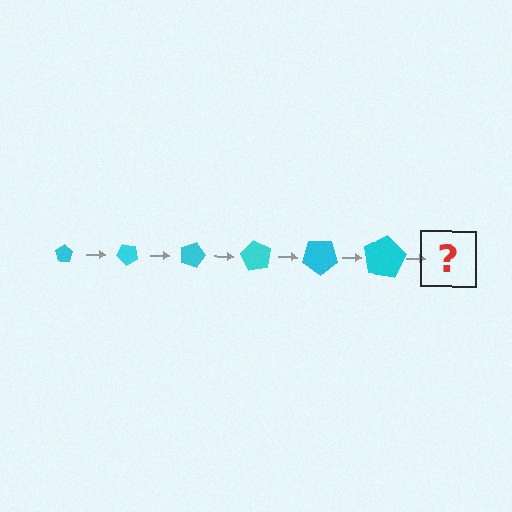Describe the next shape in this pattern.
It should be a pentagon, larger than the previous one and rotated 270 degrees from the start.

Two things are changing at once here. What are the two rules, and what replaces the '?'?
The two rules are that the pentagon grows larger each step and it rotates 45 degrees each step. The '?' should be a pentagon, larger than the previous one and rotated 270 degrees from the start.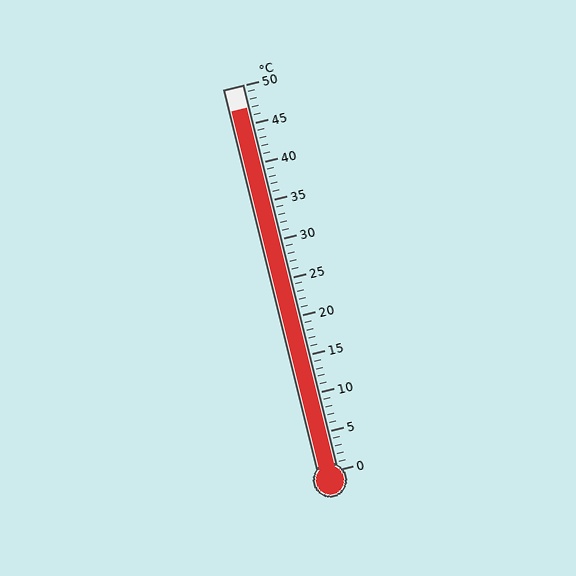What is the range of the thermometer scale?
The thermometer scale ranges from 0°C to 50°C.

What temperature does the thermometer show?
The thermometer shows approximately 47°C.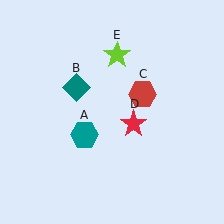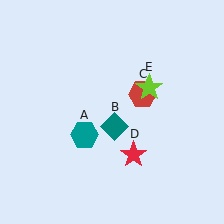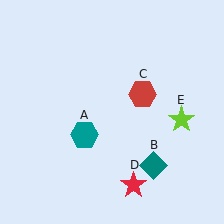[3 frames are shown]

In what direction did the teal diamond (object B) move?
The teal diamond (object B) moved down and to the right.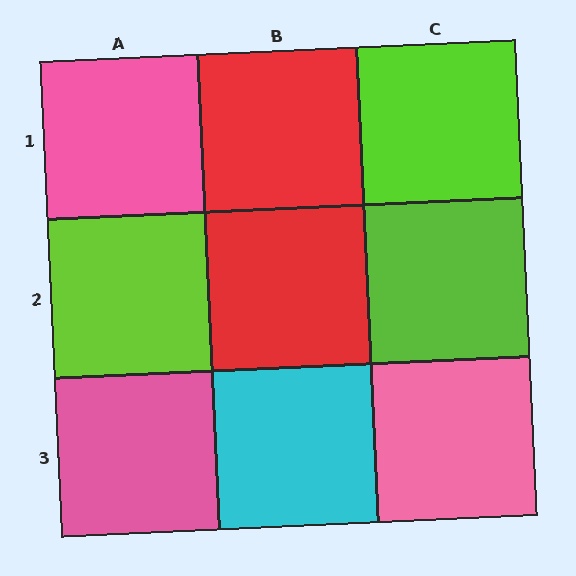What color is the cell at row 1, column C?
Lime.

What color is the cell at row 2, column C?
Lime.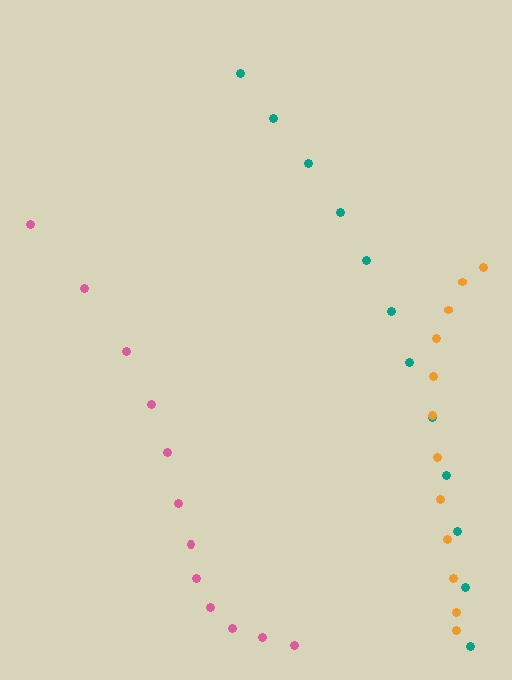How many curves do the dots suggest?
There are 3 distinct paths.